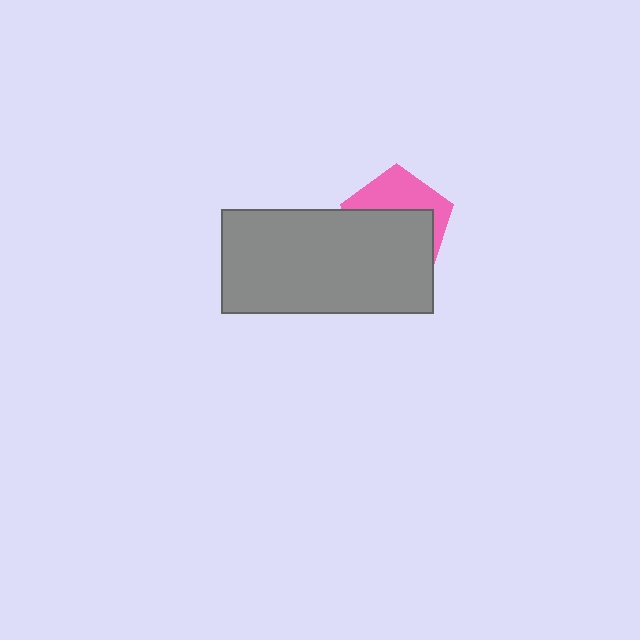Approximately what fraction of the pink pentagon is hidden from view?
Roughly 60% of the pink pentagon is hidden behind the gray rectangle.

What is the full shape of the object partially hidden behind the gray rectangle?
The partially hidden object is a pink pentagon.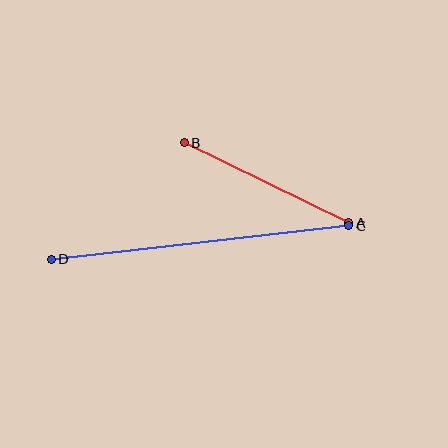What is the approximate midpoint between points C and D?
The midpoint is at approximately (200, 242) pixels.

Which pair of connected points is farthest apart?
Points C and D are farthest apart.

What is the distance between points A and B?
The distance is approximately 183 pixels.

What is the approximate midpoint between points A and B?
The midpoint is at approximately (267, 183) pixels.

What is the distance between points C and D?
The distance is approximately 299 pixels.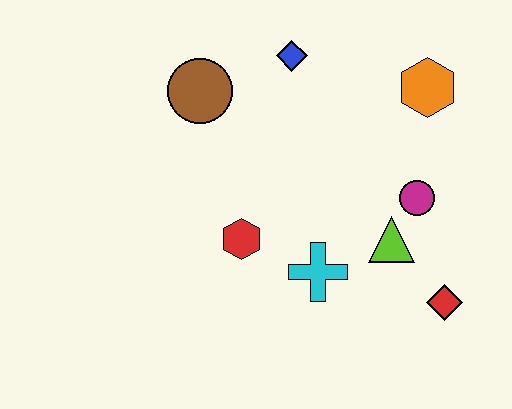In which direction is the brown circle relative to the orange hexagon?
The brown circle is to the left of the orange hexagon.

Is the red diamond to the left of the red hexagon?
No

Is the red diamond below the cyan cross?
Yes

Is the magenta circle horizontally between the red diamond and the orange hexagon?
No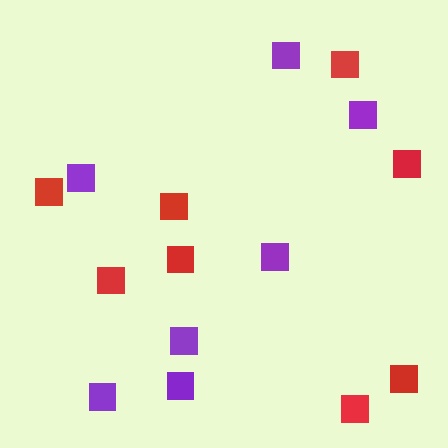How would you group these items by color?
There are 2 groups: one group of red squares (8) and one group of purple squares (7).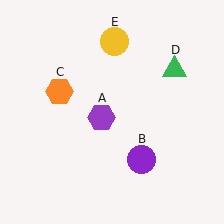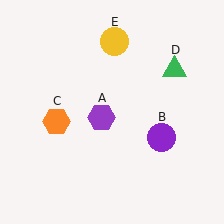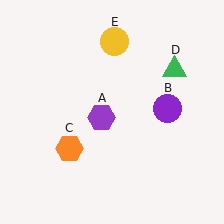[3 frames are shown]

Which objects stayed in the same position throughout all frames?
Purple hexagon (object A) and green triangle (object D) and yellow circle (object E) remained stationary.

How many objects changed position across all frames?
2 objects changed position: purple circle (object B), orange hexagon (object C).